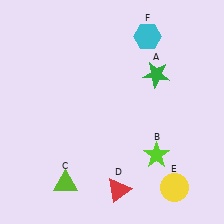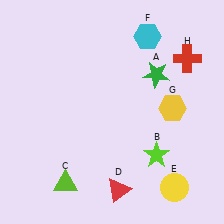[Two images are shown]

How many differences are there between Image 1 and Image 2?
There are 2 differences between the two images.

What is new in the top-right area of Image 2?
A red cross (H) was added in the top-right area of Image 2.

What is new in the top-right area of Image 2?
A yellow hexagon (G) was added in the top-right area of Image 2.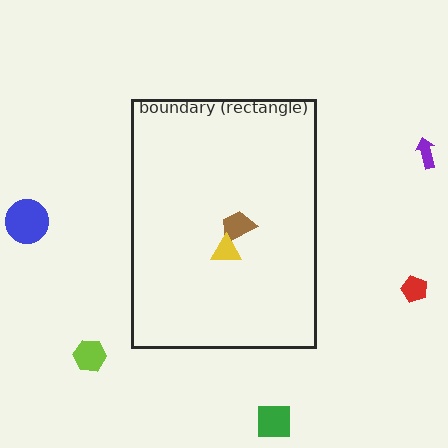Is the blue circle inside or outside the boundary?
Outside.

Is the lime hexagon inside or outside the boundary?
Outside.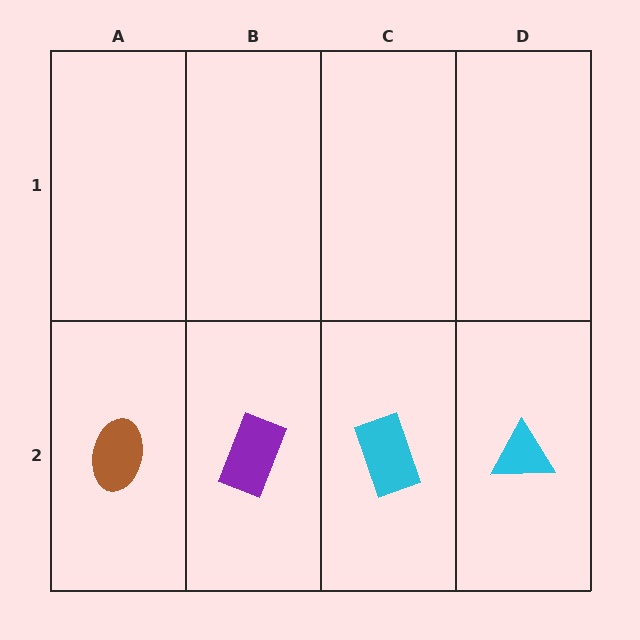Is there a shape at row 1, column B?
No, that cell is empty.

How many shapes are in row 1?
0 shapes.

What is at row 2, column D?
A cyan triangle.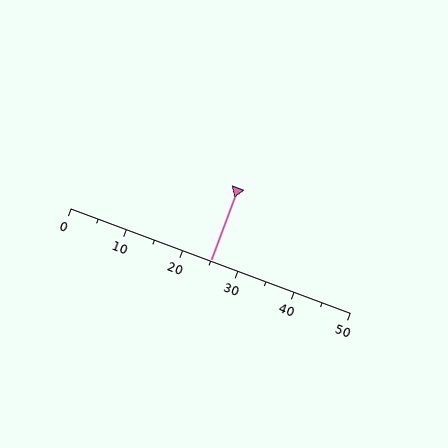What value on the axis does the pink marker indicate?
The marker indicates approximately 25.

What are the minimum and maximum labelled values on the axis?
The axis runs from 0 to 50.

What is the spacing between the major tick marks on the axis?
The major ticks are spaced 10 apart.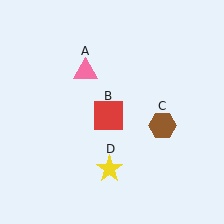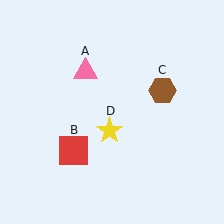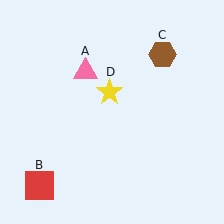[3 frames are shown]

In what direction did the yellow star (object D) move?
The yellow star (object D) moved up.